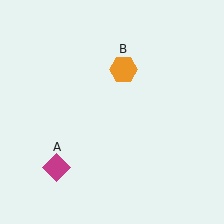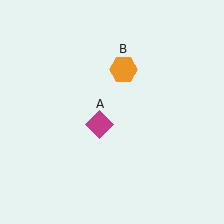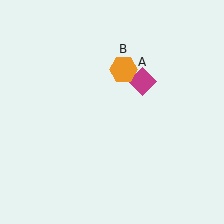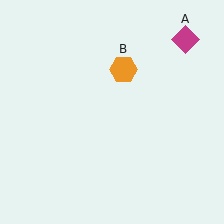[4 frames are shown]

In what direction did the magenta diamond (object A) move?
The magenta diamond (object A) moved up and to the right.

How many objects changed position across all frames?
1 object changed position: magenta diamond (object A).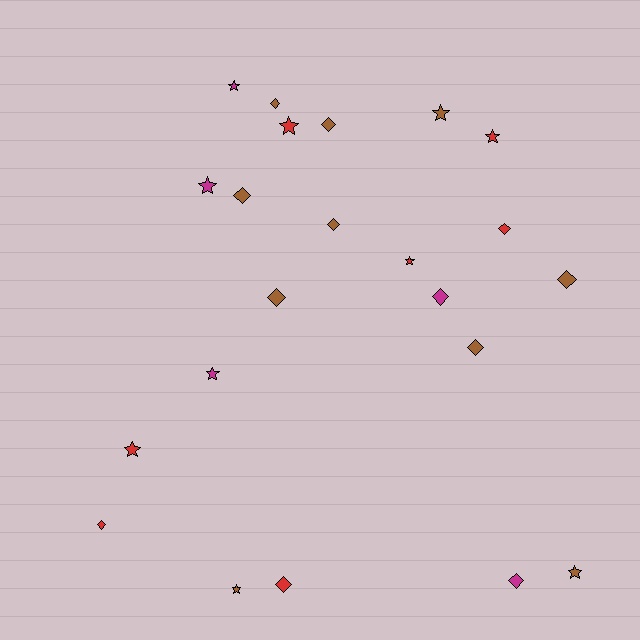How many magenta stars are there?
There are 3 magenta stars.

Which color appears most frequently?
Brown, with 10 objects.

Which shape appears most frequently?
Diamond, with 12 objects.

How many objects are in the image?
There are 22 objects.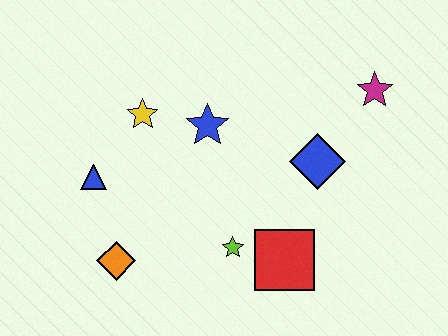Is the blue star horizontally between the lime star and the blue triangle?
Yes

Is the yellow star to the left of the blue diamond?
Yes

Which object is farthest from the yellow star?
The magenta star is farthest from the yellow star.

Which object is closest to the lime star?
The red square is closest to the lime star.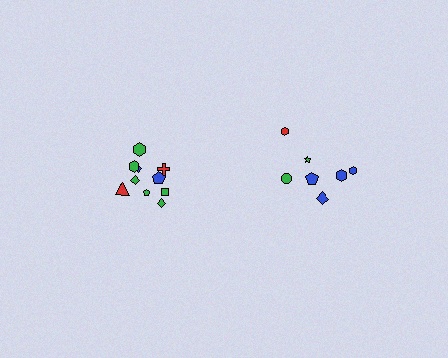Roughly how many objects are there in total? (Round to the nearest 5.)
Roughly 15 objects in total.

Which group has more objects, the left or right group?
The left group.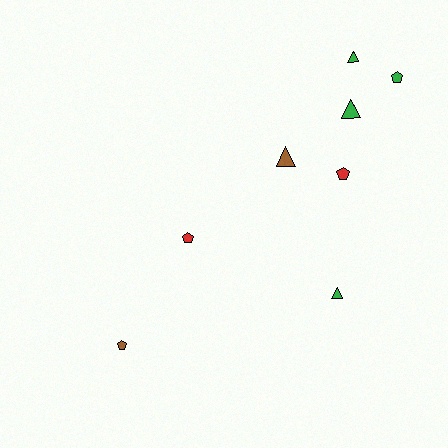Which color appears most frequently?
Green, with 4 objects.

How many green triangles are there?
There are 3 green triangles.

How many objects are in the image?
There are 8 objects.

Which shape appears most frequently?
Pentagon, with 4 objects.